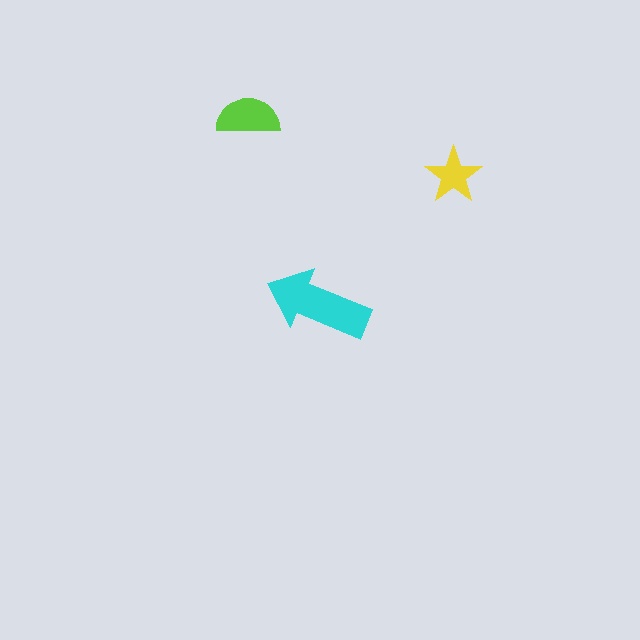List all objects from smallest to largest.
The yellow star, the lime semicircle, the cyan arrow.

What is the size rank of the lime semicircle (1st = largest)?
2nd.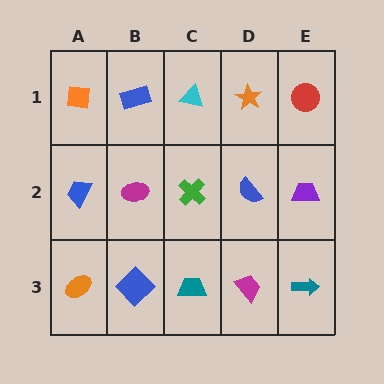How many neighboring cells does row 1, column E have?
2.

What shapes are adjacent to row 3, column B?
A magenta ellipse (row 2, column B), an orange ellipse (row 3, column A), a teal trapezoid (row 3, column C).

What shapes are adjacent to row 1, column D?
A blue semicircle (row 2, column D), a cyan triangle (row 1, column C), a red circle (row 1, column E).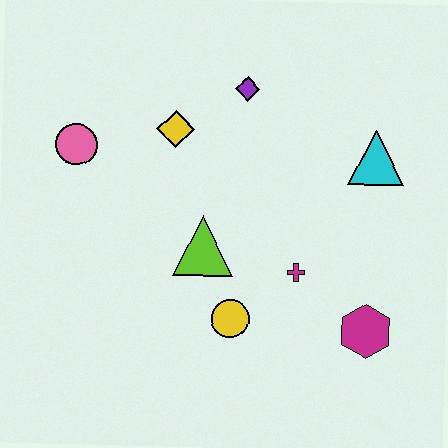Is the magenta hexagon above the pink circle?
No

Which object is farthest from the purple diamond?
The magenta hexagon is farthest from the purple diamond.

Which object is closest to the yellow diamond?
The purple diamond is closest to the yellow diamond.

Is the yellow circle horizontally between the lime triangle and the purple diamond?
Yes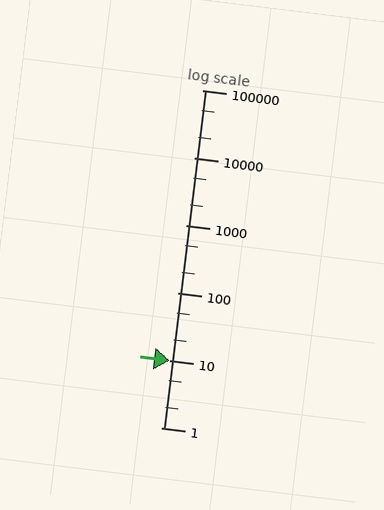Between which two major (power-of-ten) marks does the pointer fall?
The pointer is between 10 and 100.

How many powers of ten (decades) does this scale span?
The scale spans 5 decades, from 1 to 100000.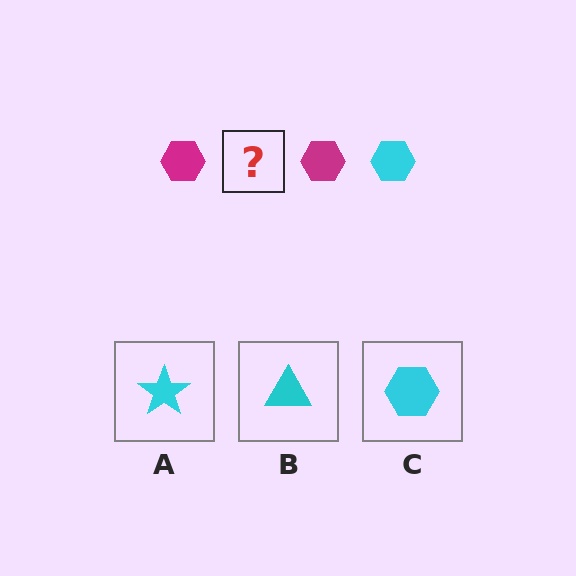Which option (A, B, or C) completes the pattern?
C.